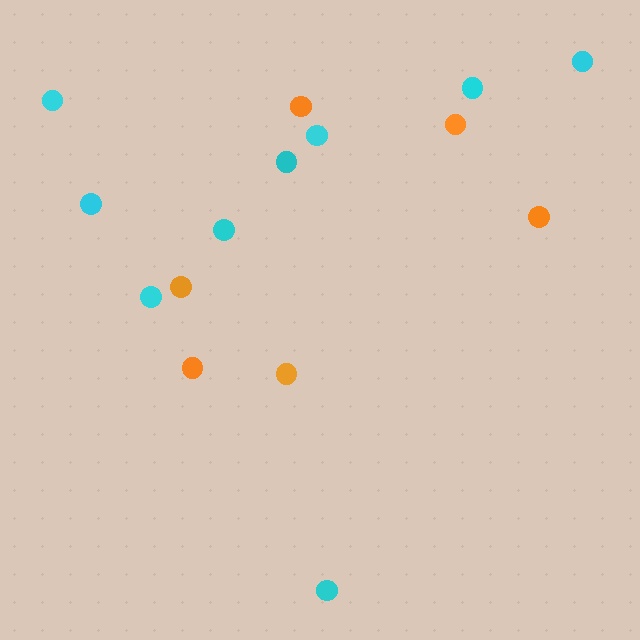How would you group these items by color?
There are 2 groups: one group of cyan circles (9) and one group of orange circles (6).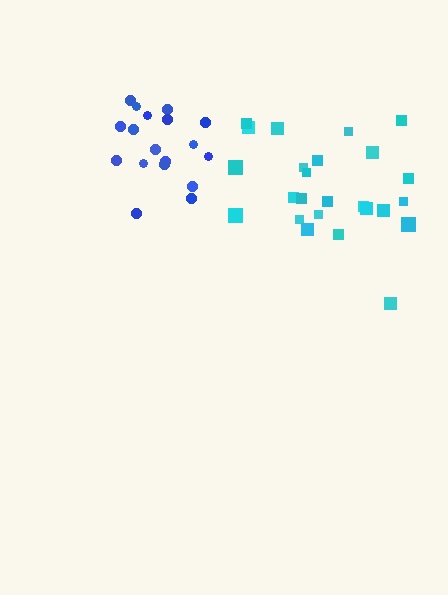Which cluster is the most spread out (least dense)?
Cyan.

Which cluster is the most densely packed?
Blue.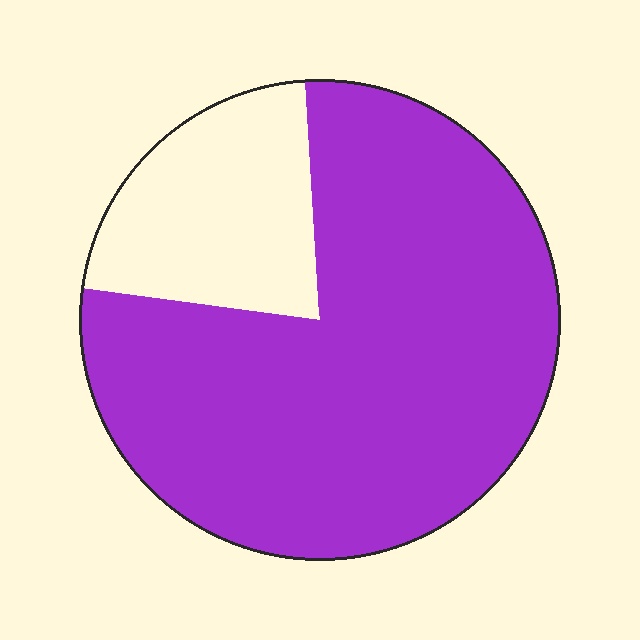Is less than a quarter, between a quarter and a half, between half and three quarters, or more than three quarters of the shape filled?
More than three quarters.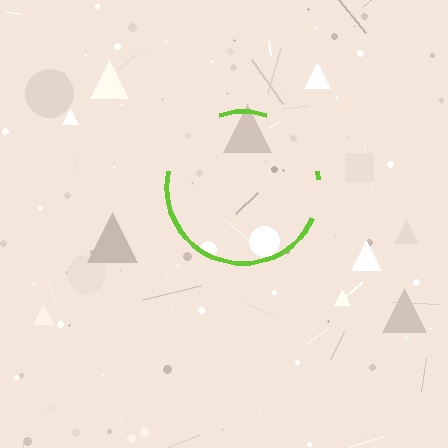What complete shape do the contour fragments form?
The contour fragments form a circle.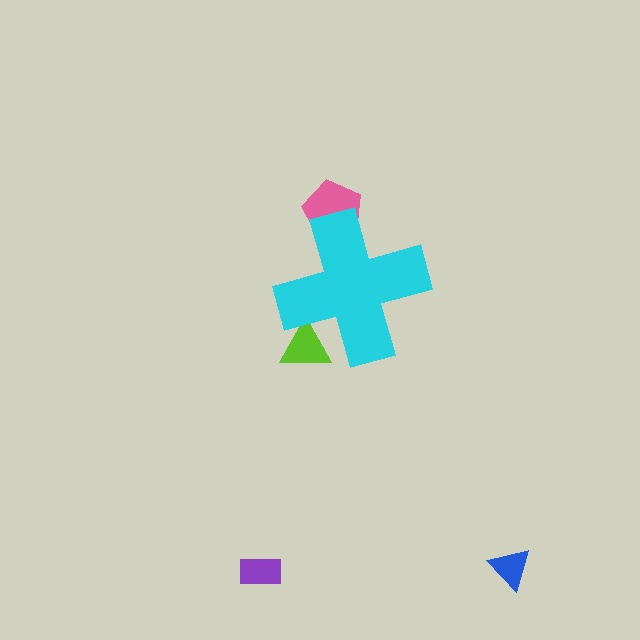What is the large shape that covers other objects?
A cyan cross.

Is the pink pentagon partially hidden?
Yes, the pink pentagon is partially hidden behind the cyan cross.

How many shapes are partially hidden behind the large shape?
3 shapes are partially hidden.